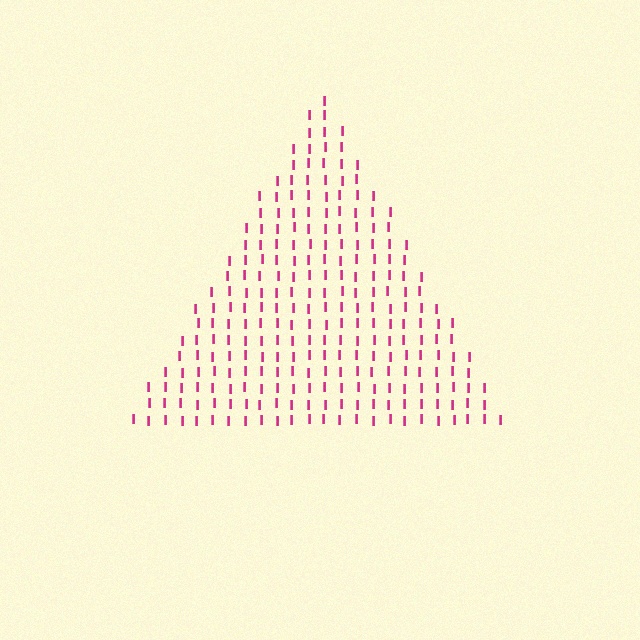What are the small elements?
The small elements are letter I's.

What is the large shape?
The large shape is a triangle.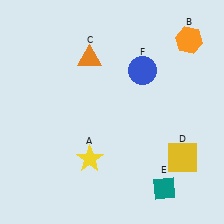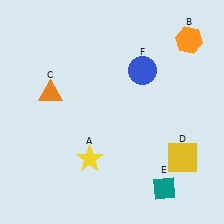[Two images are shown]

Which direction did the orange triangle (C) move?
The orange triangle (C) moved left.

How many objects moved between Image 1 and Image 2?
1 object moved between the two images.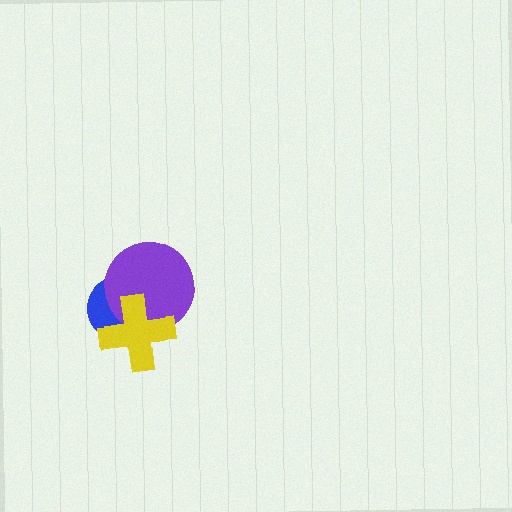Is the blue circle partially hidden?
Yes, it is partially covered by another shape.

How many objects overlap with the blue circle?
2 objects overlap with the blue circle.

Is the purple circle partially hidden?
Yes, it is partially covered by another shape.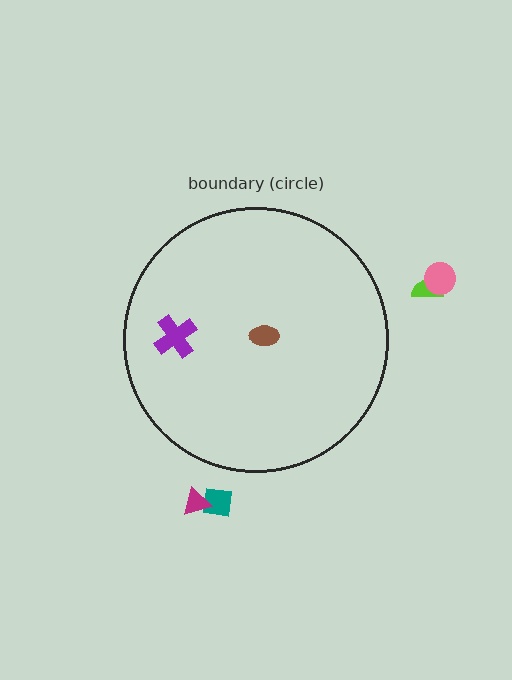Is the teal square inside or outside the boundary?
Outside.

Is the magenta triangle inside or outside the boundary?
Outside.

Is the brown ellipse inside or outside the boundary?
Inside.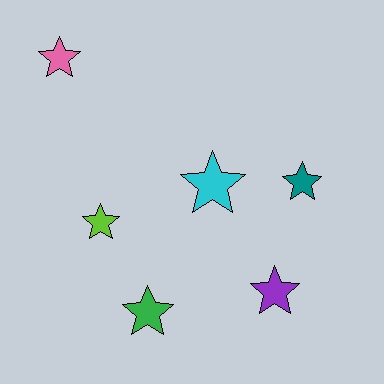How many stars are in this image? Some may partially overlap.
There are 6 stars.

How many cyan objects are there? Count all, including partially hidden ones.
There is 1 cyan object.